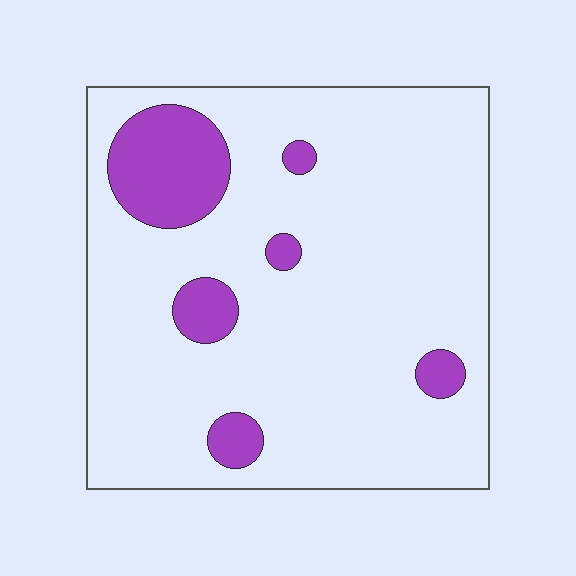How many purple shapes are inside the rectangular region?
6.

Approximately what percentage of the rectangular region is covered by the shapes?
Approximately 15%.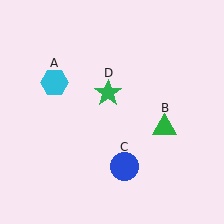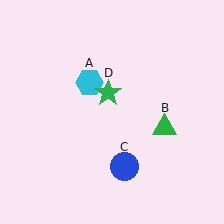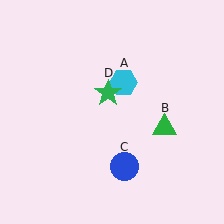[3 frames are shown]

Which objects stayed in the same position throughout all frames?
Green triangle (object B) and blue circle (object C) and green star (object D) remained stationary.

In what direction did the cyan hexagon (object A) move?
The cyan hexagon (object A) moved right.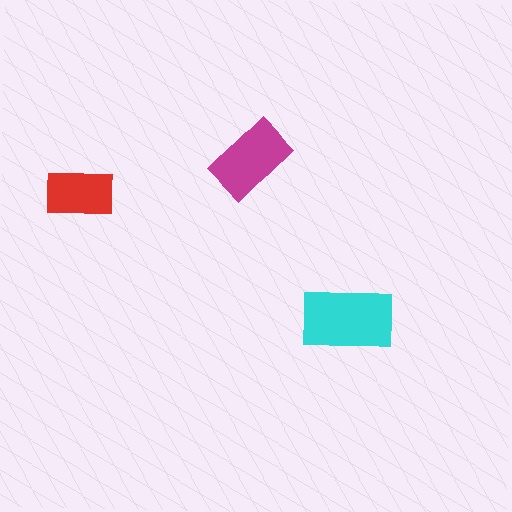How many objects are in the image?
There are 3 objects in the image.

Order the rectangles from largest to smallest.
the cyan one, the magenta one, the red one.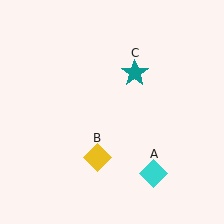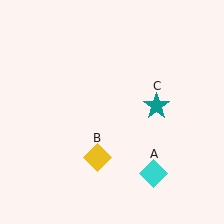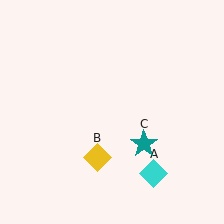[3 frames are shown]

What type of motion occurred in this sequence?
The teal star (object C) rotated clockwise around the center of the scene.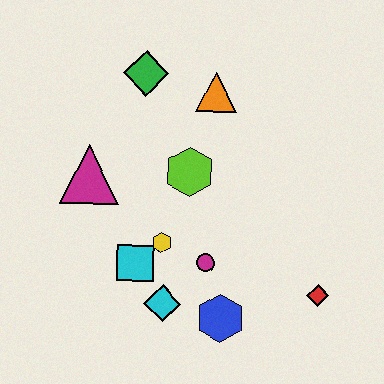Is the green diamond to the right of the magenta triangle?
Yes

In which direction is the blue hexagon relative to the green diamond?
The blue hexagon is below the green diamond.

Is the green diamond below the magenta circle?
No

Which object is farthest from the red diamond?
The green diamond is farthest from the red diamond.